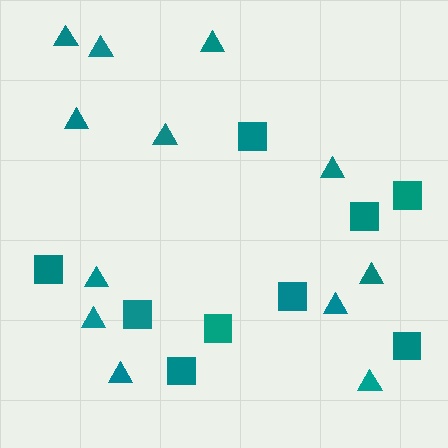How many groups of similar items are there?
There are 2 groups: one group of squares (9) and one group of triangles (12).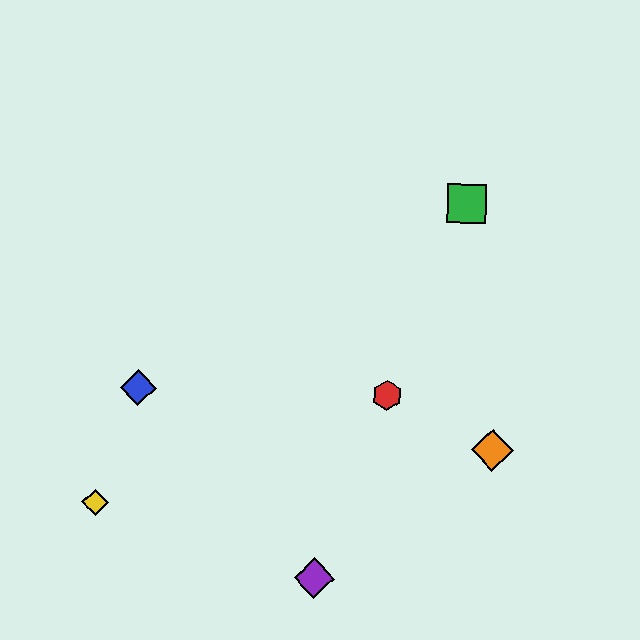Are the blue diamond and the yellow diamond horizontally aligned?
No, the blue diamond is at y≈387 and the yellow diamond is at y≈502.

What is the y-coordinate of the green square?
The green square is at y≈204.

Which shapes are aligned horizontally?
The red hexagon, the blue diamond are aligned horizontally.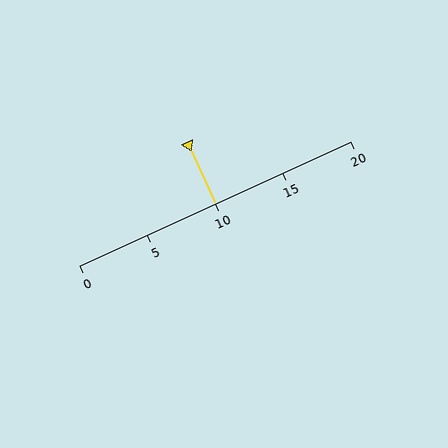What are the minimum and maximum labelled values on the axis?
The axis runs from 0 to 20.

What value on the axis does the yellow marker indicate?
The marker indicates approximately 10.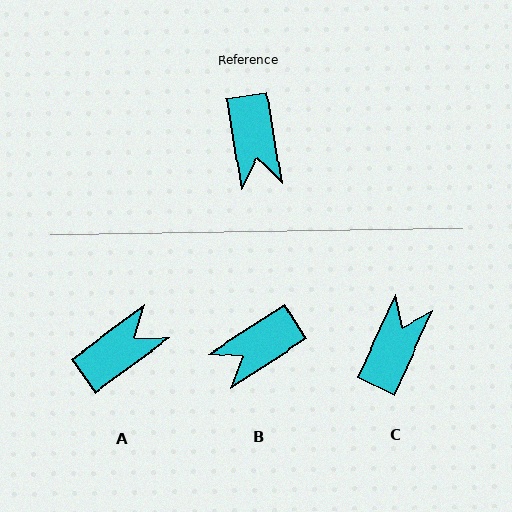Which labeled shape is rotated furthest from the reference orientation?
C, about 147 degrees away.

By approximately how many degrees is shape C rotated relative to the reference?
Approximately 147 degrees counter-clockwise.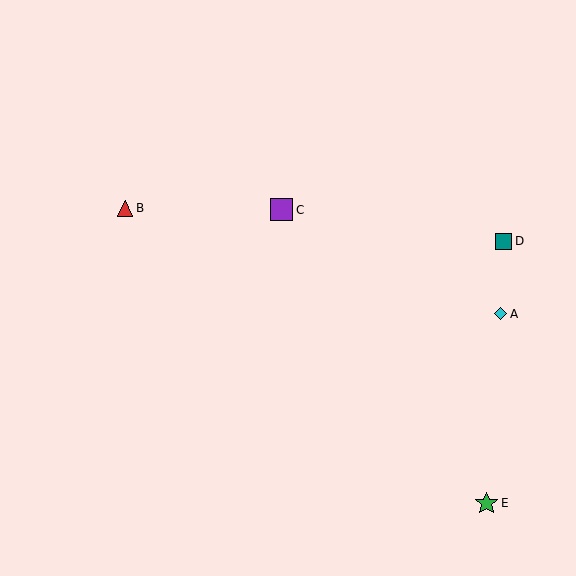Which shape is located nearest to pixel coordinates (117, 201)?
The red triangle (labeled B) at (125, 208) is nearest to that location.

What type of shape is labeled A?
Shape A is a cyan diamond.